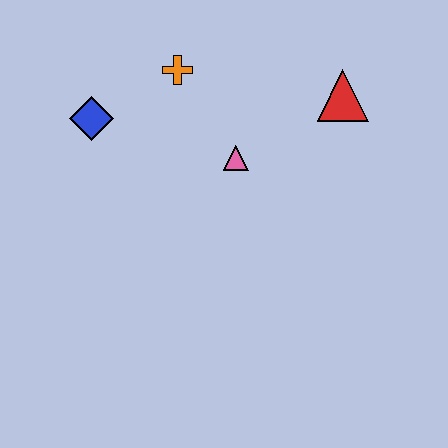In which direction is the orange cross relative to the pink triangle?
The orange cross is above the pink triangle.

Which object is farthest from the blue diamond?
The red triangle is farthest from the blue diamond.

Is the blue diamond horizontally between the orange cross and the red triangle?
No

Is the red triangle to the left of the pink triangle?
No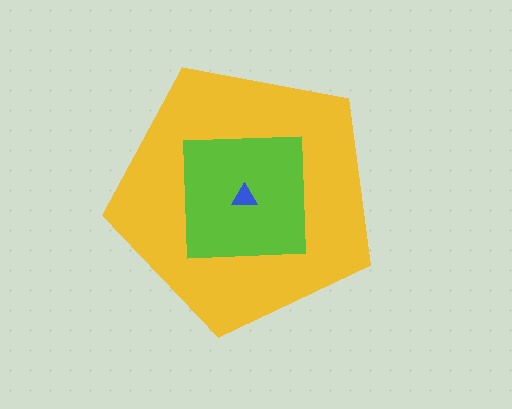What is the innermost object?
The blue triangle.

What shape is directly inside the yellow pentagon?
The lime square.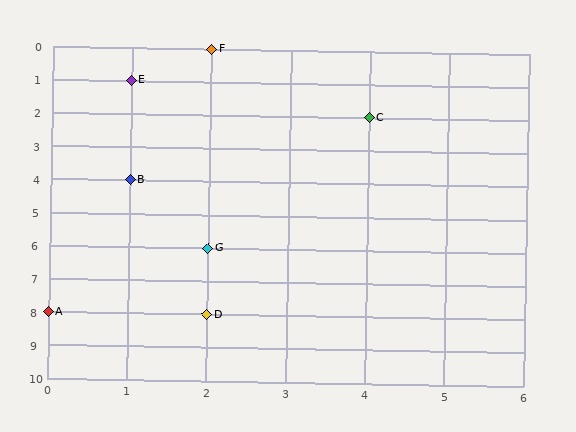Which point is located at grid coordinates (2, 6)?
Point G is at (2, 6).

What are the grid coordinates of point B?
Point B is at grid coordinates (1, 4).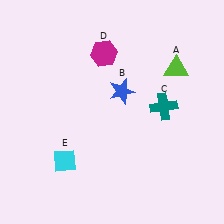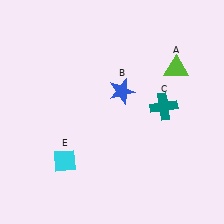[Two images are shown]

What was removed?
The magenta hexagon (D) was removed in Image 2.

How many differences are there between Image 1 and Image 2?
There is 1 difference between the two images.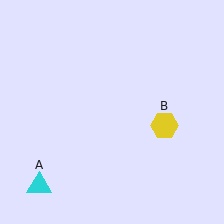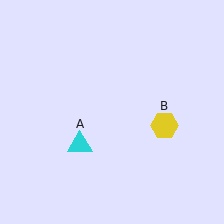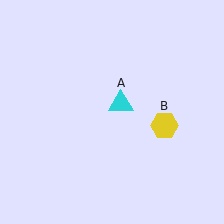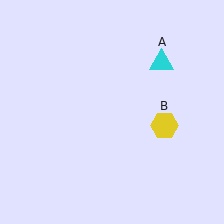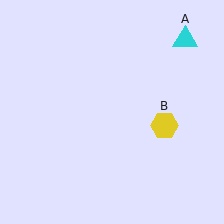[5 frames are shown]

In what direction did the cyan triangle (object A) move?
The cyan triangle (object A) moved up and to the right.